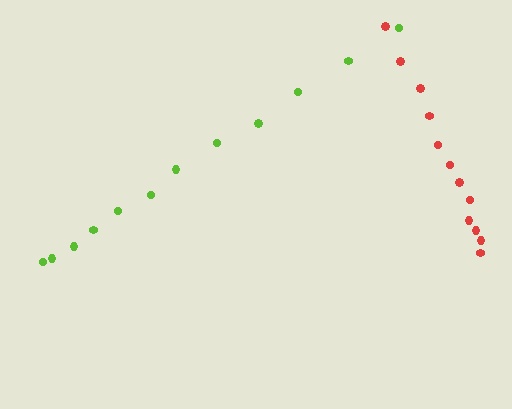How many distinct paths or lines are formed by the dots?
There are 2 distinct paths.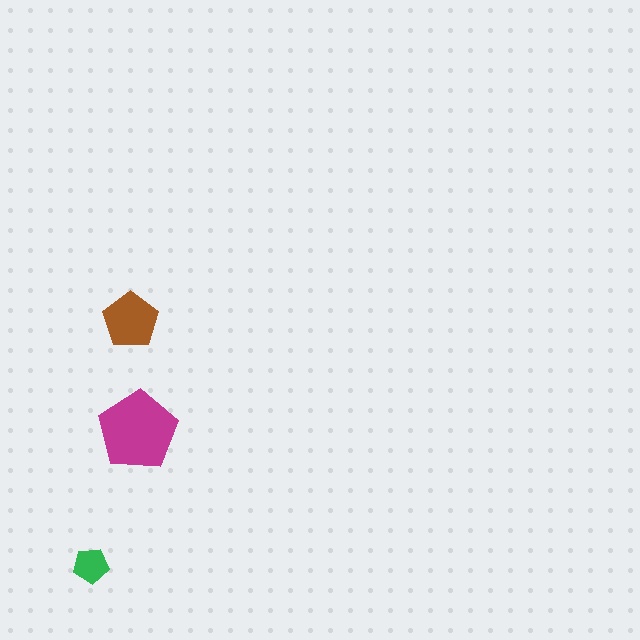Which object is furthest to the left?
The green pentagon is leftmost.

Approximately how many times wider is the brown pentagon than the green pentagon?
About 1.5 times wider.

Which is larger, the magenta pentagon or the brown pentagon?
The magenta one.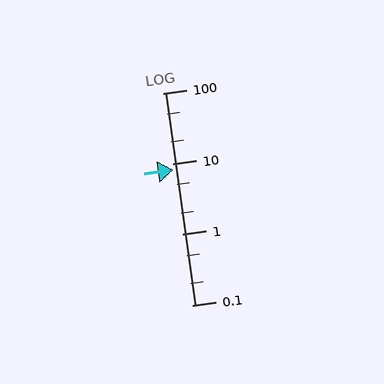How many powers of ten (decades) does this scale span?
The scale spans 3 decades, from 0.1 to 100.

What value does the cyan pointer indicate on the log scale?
The pointer indicates approximately 8.2.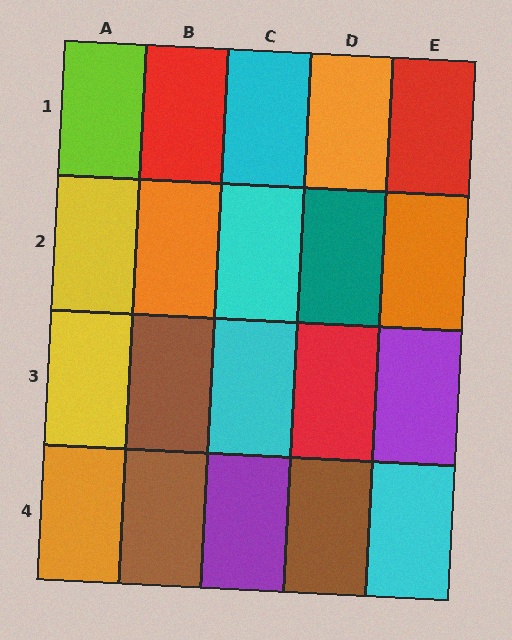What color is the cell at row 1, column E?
Red.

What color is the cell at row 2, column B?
Orange.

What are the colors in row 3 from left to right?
Yellow, brown, cyan, red, purple.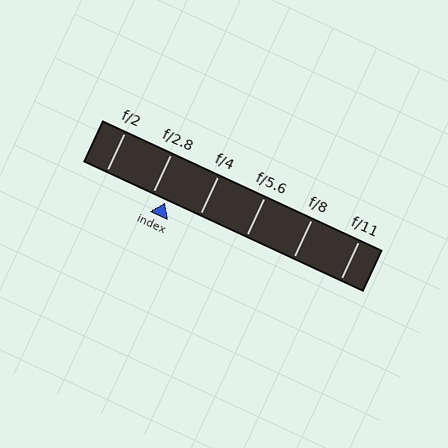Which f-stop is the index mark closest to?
The index mark is closest to f/2.8.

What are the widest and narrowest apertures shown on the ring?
The widest aperture shown is f/2 and the narrowest is f/11.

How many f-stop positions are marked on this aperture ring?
There are 6 f-stop positions marked.